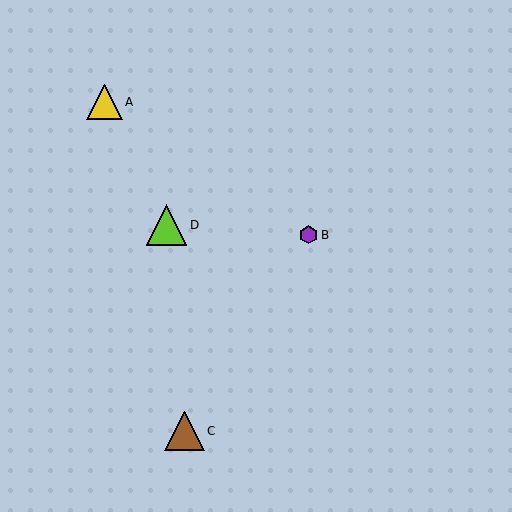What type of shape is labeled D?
Shape D is a lime triangle.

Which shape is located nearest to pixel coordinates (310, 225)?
The purple hexagon (labeled B) at (309, 235) is nearest to that location.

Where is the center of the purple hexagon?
The center of the purple hexagon is at (309, 235).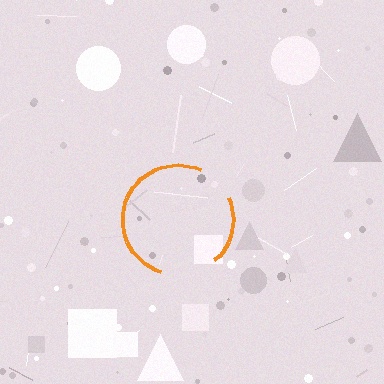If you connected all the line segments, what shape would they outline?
They would outline a circle.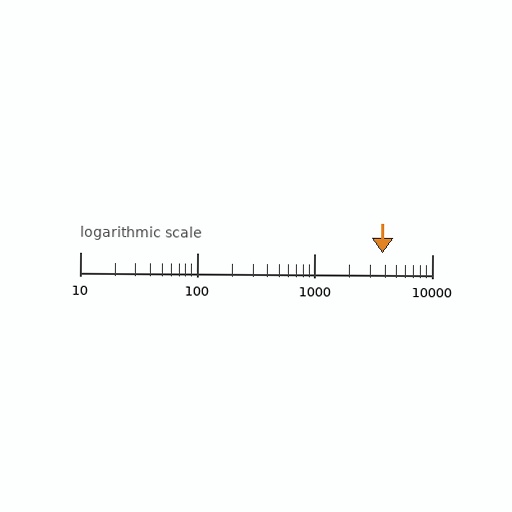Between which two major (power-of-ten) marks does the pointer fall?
The pointer is between 1000 and 10000.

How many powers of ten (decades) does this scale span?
The scale spans 3 decades, from 10 to 10000.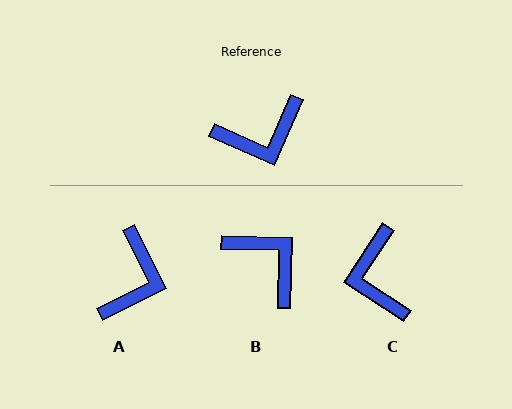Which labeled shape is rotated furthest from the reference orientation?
B, about 113 degrees away.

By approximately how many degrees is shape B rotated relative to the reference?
Approximately 113 degrees counter-clockwise.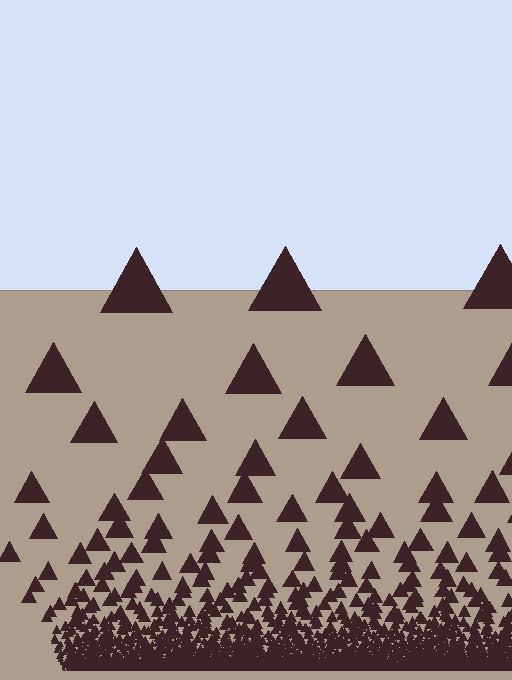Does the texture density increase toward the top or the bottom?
Density increases toward the bottom.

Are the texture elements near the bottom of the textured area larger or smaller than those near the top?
Smaller. The gradient is inverted — elements near the bottom are smaller and denser.